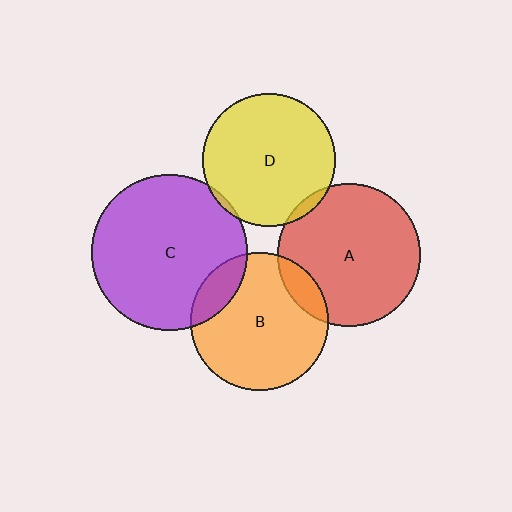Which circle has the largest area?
Circle C (purple).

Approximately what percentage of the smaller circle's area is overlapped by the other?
Approximately 5%.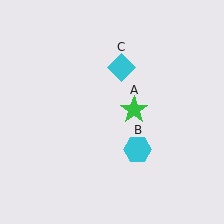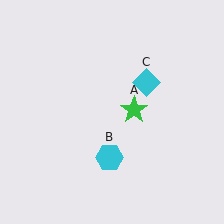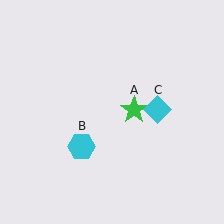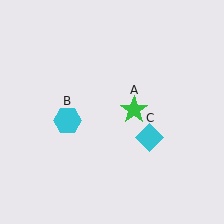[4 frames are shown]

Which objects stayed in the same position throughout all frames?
Green star (object A) remained stationary.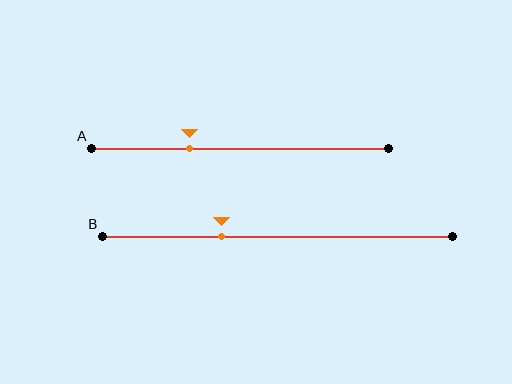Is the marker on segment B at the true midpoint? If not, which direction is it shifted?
No, the marker on segment B is shifted to the left by about 16% of the segment length.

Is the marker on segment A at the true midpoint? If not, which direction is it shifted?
No, the marker on segment A is shifted to the left by about 17% of the segment length.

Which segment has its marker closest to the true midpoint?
Segment B has its marker closest to the true midpoint.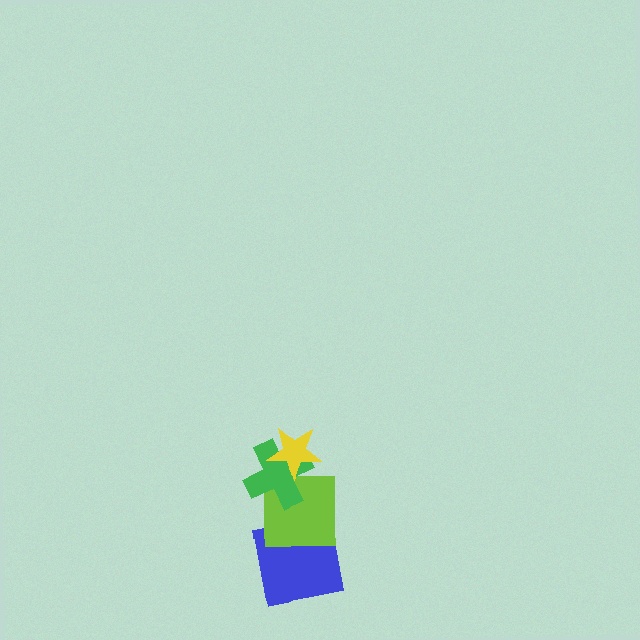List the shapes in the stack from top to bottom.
From top to bottom: the yellow star, the green cross, the lime square, the blue square.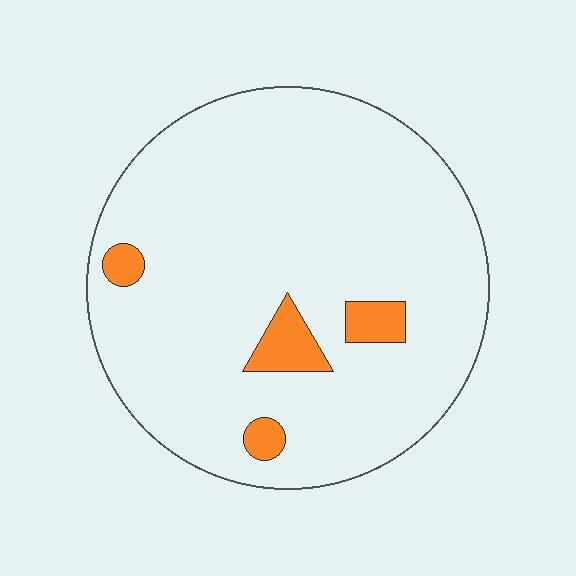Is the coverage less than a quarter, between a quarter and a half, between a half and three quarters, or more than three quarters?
Less than a quarter.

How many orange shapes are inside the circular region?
4.